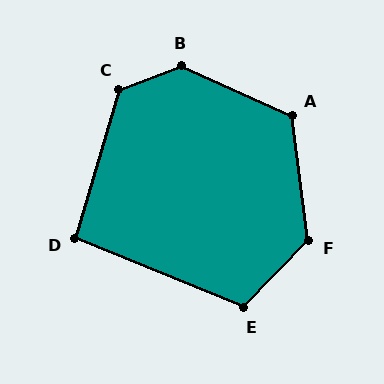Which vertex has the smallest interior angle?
D, at approximately 96 degrees.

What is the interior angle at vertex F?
Approximately 128 degrees (obtuse).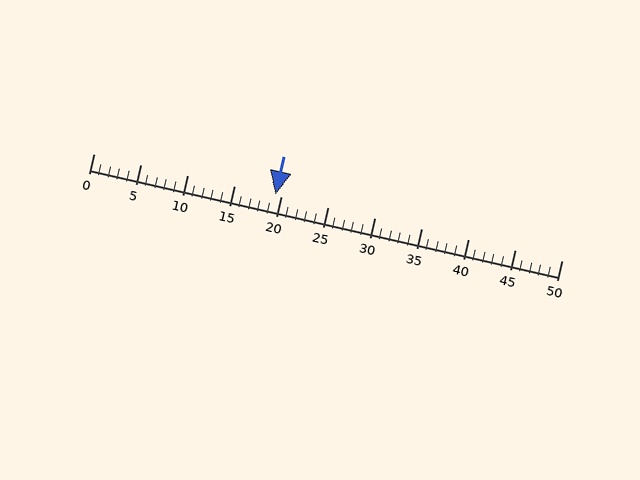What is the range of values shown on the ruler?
The ruler shows values from 0 to 50.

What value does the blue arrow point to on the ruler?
The blue arrow points to approximately 19.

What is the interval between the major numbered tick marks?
The major tick marks are spaced 5 units apart.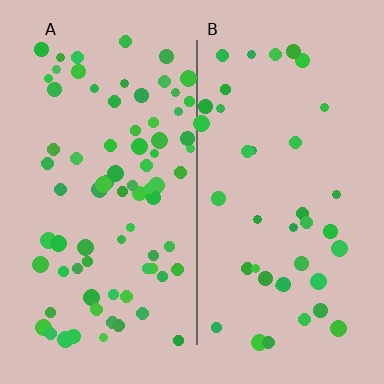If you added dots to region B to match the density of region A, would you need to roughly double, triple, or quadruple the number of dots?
Approximately double.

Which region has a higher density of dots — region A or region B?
A (the left).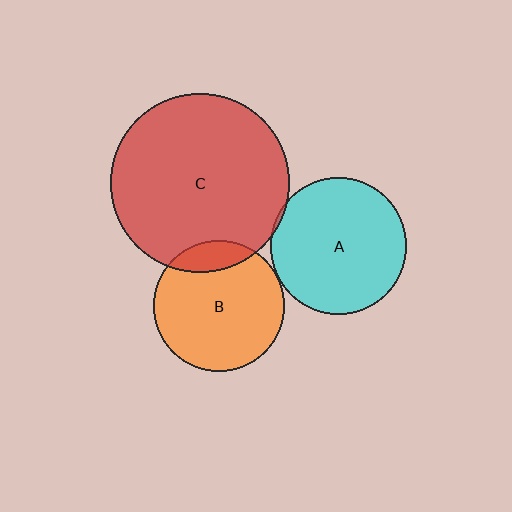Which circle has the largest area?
Circle C (red).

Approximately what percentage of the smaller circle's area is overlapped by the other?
Approximately 5%.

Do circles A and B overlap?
Yes.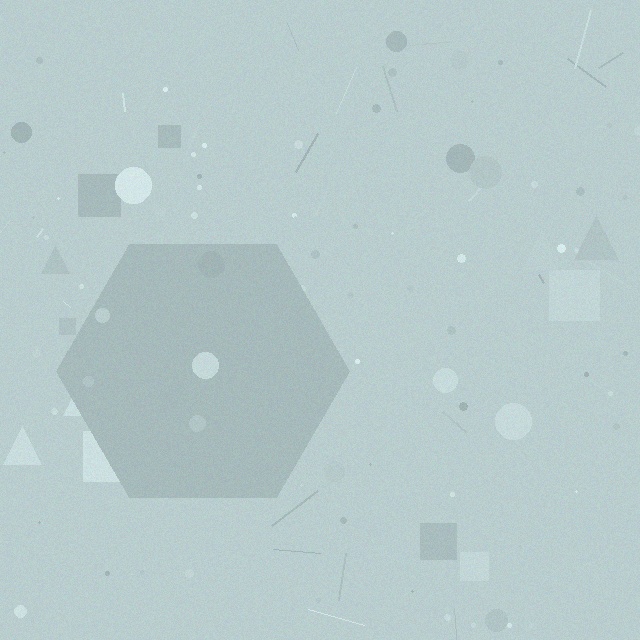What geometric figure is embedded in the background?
A hexagon is embedded in the background.